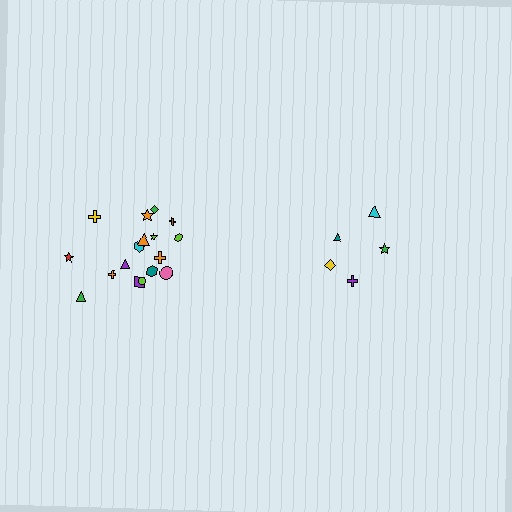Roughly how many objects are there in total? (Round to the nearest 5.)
Roughly 25 objects in total.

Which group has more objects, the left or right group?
The left group.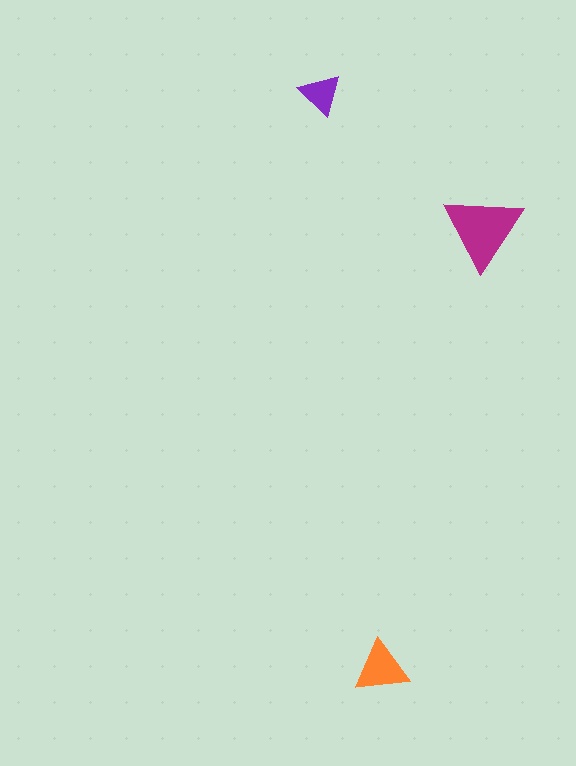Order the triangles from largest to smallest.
the magenta one, the orange one, the purple one.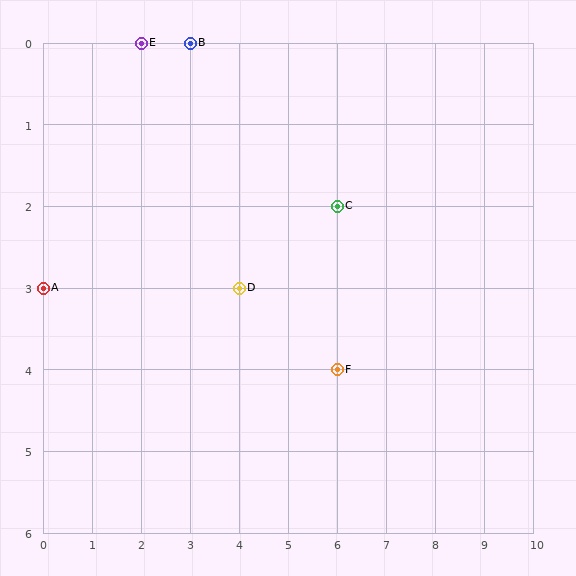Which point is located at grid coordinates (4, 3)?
Point D is at (4, 3).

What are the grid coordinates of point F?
Point F is at grid coordinates (6, 4).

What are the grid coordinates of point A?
Point A is at grid coordinates (0, 3).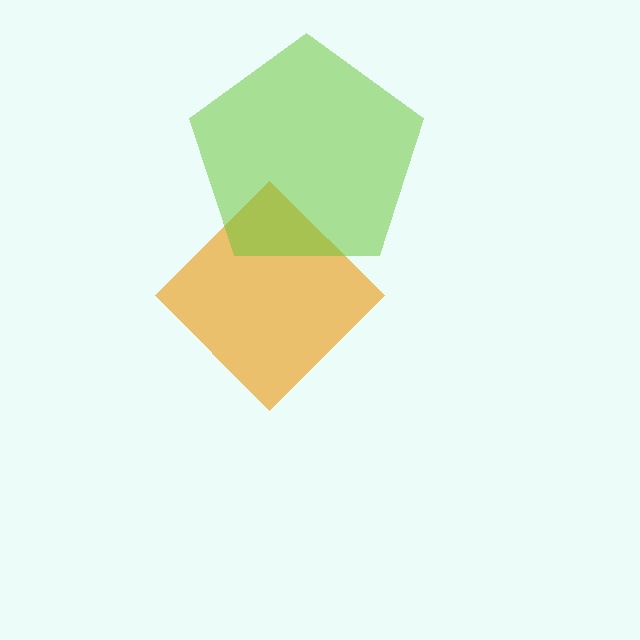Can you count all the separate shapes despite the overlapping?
Yes, there are 2 separate shapes.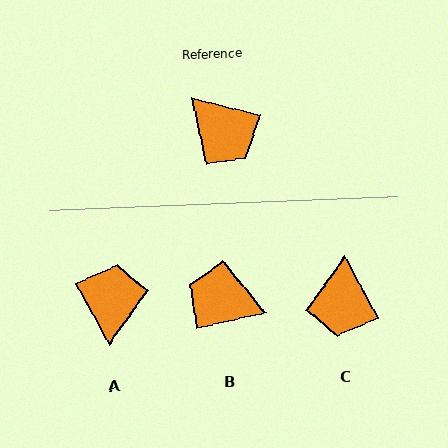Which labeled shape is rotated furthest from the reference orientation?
B, about 152 degrees away.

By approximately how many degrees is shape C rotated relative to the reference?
Approximately 48 degrees clockwise.